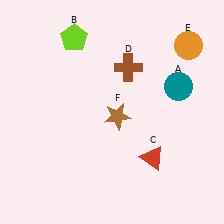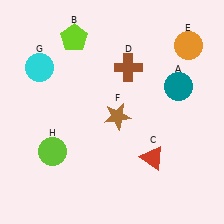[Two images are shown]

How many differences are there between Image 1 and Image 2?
There are 2 differences between the two images.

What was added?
A cyan circle (G), a lime circle (H) were added in Image 2.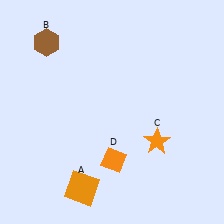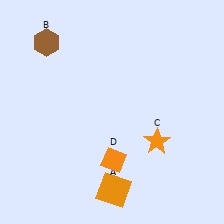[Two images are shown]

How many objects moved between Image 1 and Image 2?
1 object moved between the two images.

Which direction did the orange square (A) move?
The orange square (A) moved right.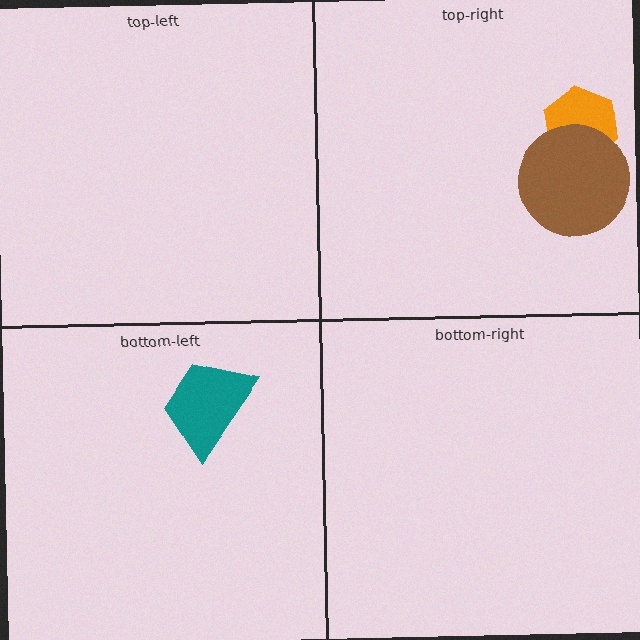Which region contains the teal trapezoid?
The bottom-left region.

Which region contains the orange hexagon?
The top-right region.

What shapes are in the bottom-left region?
The teal trapezoid.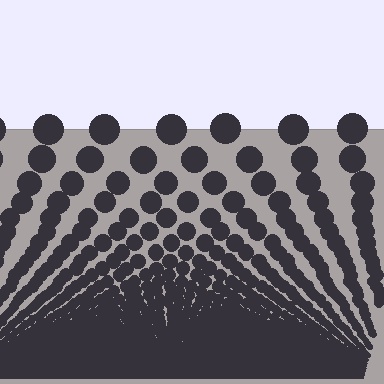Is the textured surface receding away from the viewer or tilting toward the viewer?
The surface appears to tilt toward the viewer. Texture elements get larger and sparser toward the top.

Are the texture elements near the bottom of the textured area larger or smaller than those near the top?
Smaller. The gradient is inverted — elements near the bottom are smaller and denser.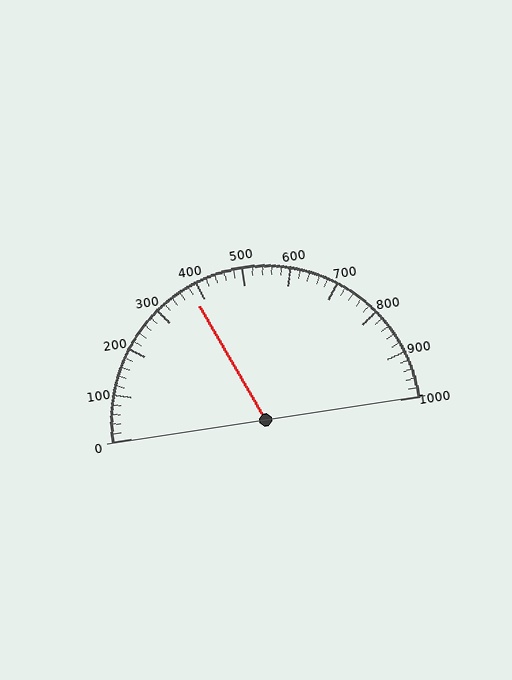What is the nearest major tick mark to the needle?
The nearest major tick mark is 400.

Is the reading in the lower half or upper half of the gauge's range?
The reading is in the lower half of the range (0 to 1000).